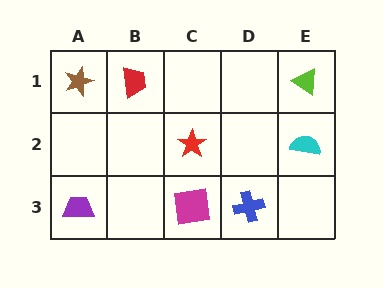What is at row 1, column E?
A lime triangle.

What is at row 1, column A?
A brown star.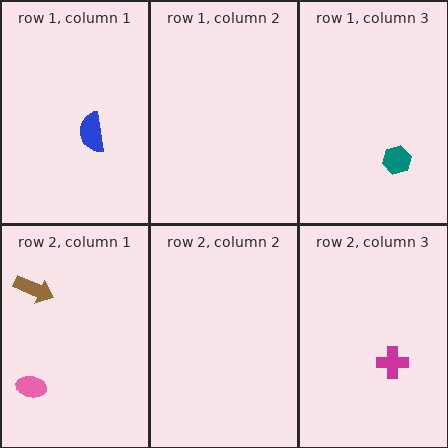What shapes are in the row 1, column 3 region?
The teal hexagon.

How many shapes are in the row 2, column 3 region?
1.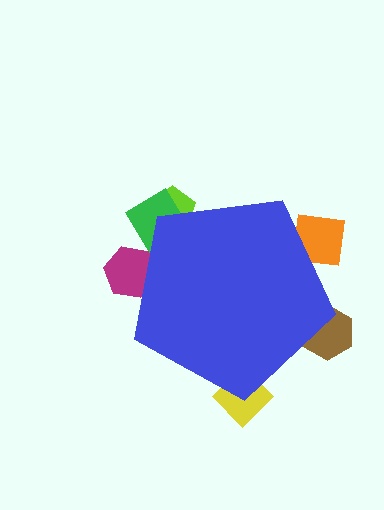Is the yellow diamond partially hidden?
Yes, the yellow diamond is partially hidden behind the blue pentagon.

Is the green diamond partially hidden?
Yes, the green diamond is partially hidden behind the blue pentagon.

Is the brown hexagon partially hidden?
Yes, the brown hexagon is partially hidden behind the blue pentagon.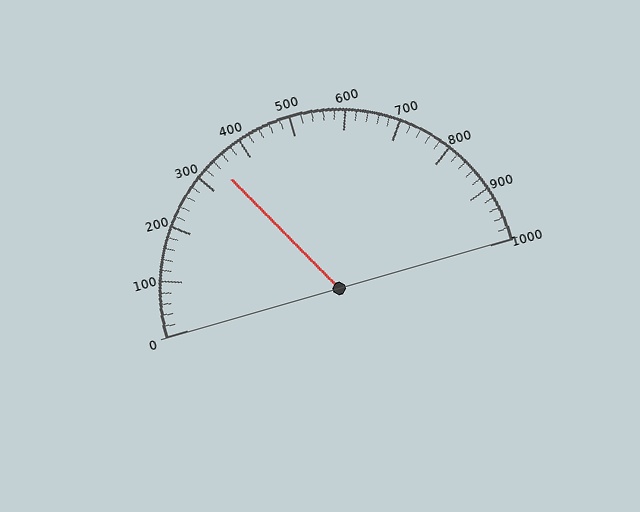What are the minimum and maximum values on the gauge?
The gauge ranges from 0 to 1000.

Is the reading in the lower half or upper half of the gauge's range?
The reading is in the lower half of the range (0 to 1000).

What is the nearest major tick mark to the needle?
The nearest major tick mark is 300.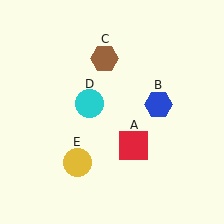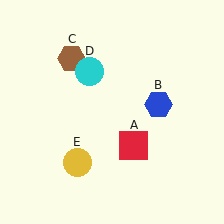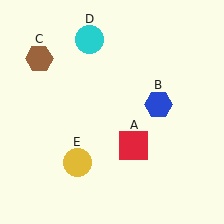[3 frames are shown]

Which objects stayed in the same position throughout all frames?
Red square (object A) and blue hexagon (object B) and yellow circle (object E) remained stationary.